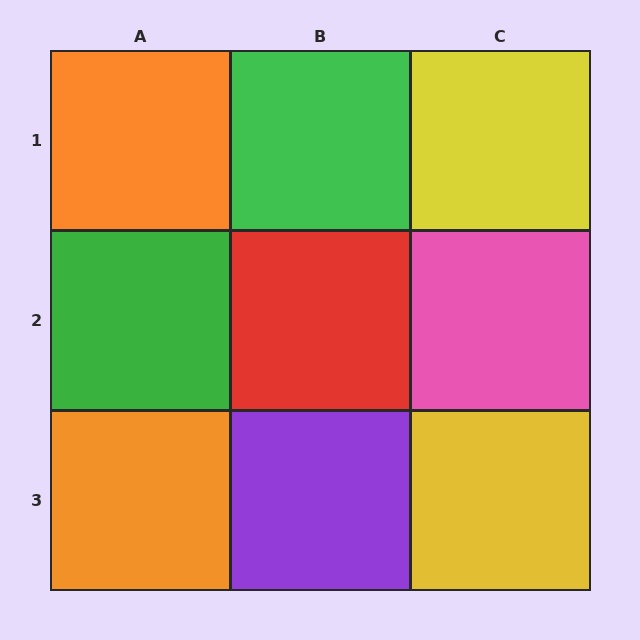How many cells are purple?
1 cell is purple.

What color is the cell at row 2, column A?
Green.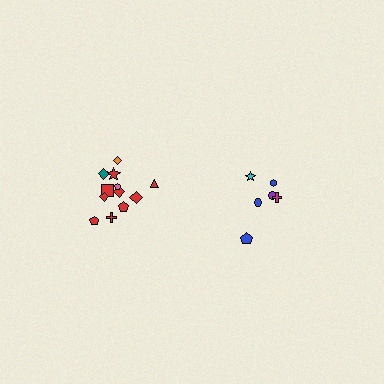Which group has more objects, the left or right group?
The left group.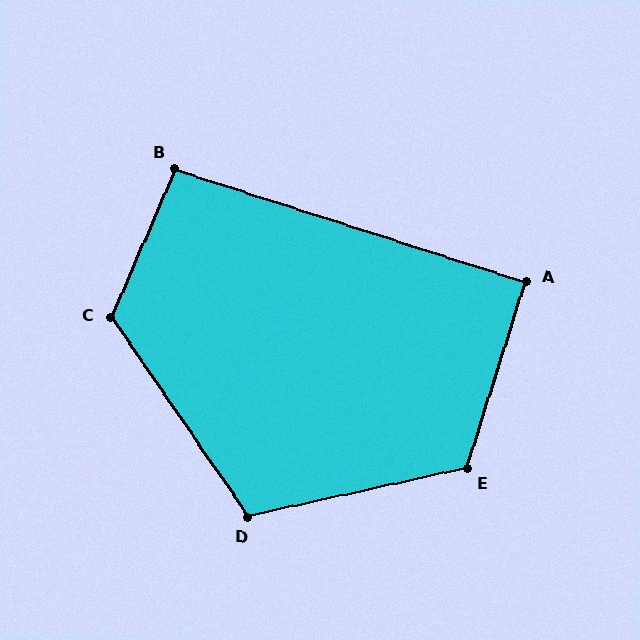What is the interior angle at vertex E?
Approximately 120 degrees (obtuse).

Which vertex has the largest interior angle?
C, at approximately 122 degrees.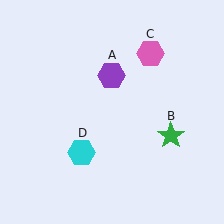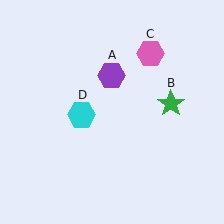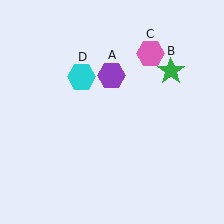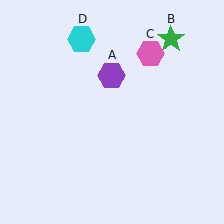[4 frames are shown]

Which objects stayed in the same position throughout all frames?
Purple hexagon (object A) and pink hexagon (object C) remained stationary.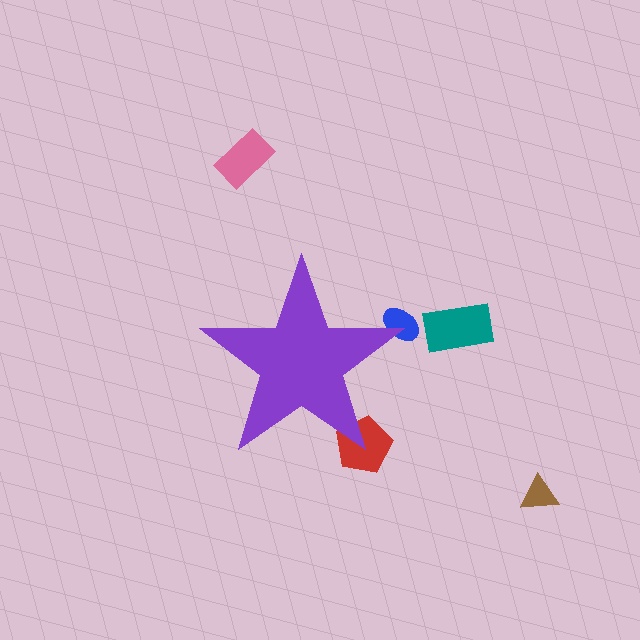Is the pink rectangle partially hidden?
No, the pink rectangle is fully visible.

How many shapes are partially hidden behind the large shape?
2 shapes are partially hidden.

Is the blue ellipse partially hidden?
Yes, the blue ellipse is partially hidden behind the purple star.